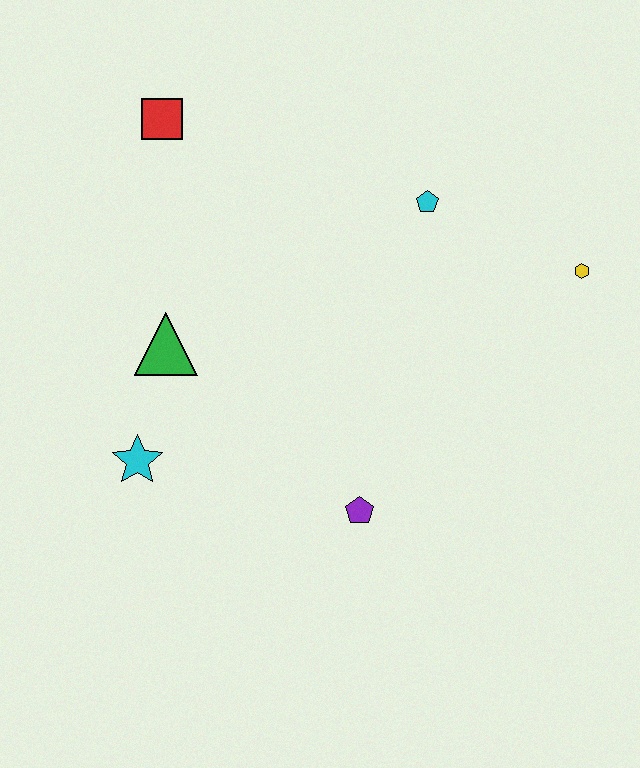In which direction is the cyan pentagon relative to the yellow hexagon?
The cyan pentagon is to the left of the yellow hexagon.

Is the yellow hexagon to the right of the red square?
Yes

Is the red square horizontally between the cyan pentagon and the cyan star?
Yes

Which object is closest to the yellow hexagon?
The cyan pentagon is closest to the yellow hexagon.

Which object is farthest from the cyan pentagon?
The cyan star is farthest from the cyan pentagon.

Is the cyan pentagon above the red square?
No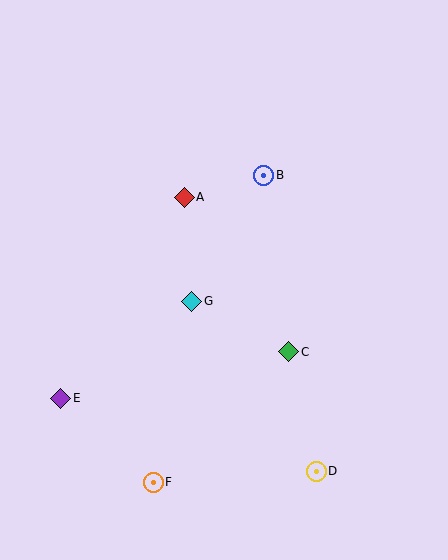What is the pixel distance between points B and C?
The distance between B and C is 178 pixels.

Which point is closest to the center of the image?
Point G at (192, 301) is closest to the center.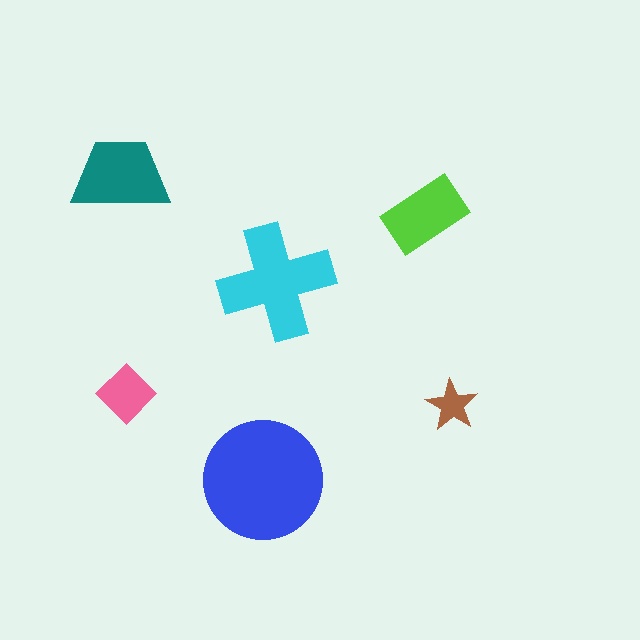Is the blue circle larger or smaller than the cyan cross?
Larger.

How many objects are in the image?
There are 6 objects in the image.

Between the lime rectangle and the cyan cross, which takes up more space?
The cyan cross.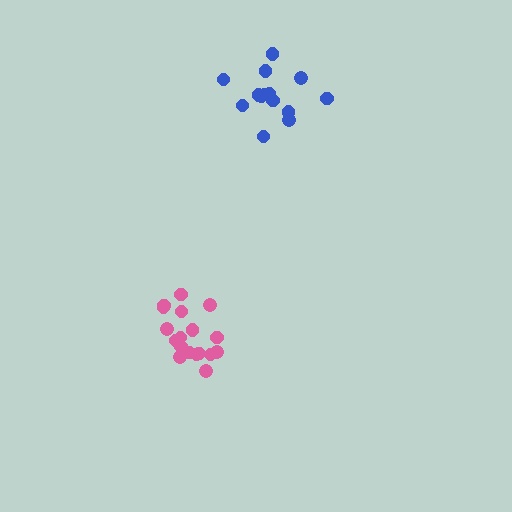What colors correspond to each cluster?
The clusters are colored: pink, blue.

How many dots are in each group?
Group 1: 19 dots, Group 2: 14 dots (33 total).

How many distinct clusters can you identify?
There are 2 distinct clusters.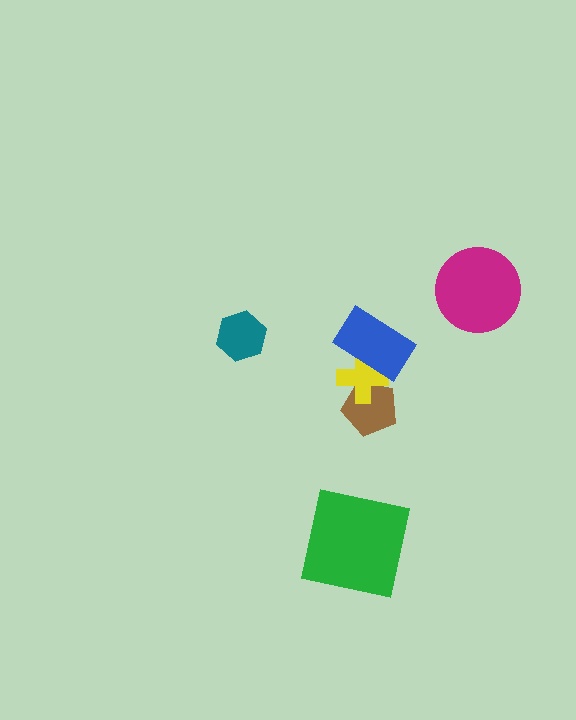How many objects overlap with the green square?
0 objects overlap with the green square.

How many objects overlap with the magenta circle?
0 objects overlap with the magenta circle.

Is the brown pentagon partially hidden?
Yes, it is partially covered by another shape.